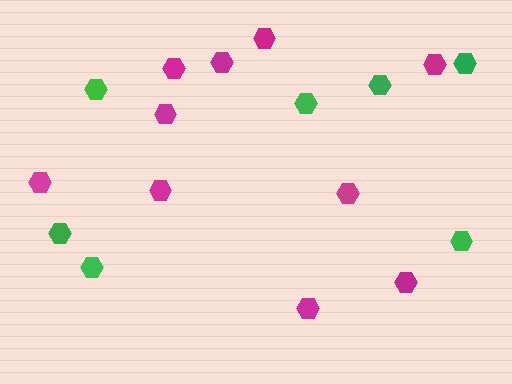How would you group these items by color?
There are 2 groups: one group of green hexagons (7) and one group of magenta hexagons (10).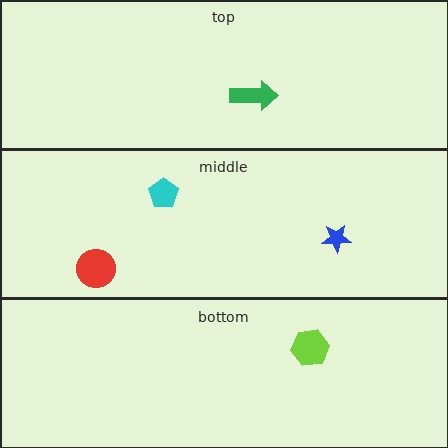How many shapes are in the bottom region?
1.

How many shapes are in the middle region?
3.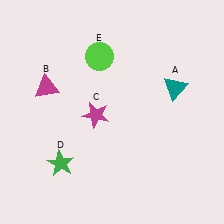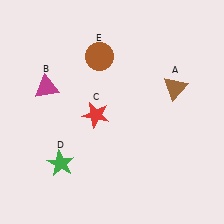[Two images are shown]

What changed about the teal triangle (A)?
In Image 1, A is teal. In Image 2, it changed to brown.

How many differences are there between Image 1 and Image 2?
There are 3 differences between the two images.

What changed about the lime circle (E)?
In Image 1, E is lime. In Image 2, it changed to brown.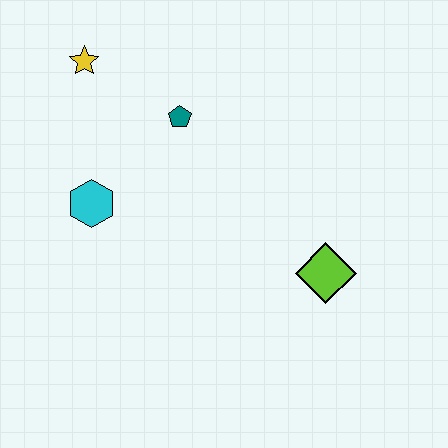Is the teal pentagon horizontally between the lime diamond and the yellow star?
Yes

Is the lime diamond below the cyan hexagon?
Yes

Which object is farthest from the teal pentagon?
The lime diamond is farthest from the teal pentagon.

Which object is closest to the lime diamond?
The teal pentagon is closest to the lime diamond.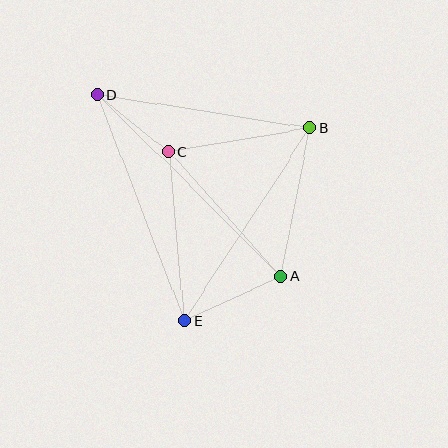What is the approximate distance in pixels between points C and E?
The distance between C and E is approximately 170 pixels.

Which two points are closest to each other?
Points C and D are closest to each other.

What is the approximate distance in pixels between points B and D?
The distance between B and D is approximately 215 pixels.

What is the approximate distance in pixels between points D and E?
The distance between D and E is approximately 243 pixels.